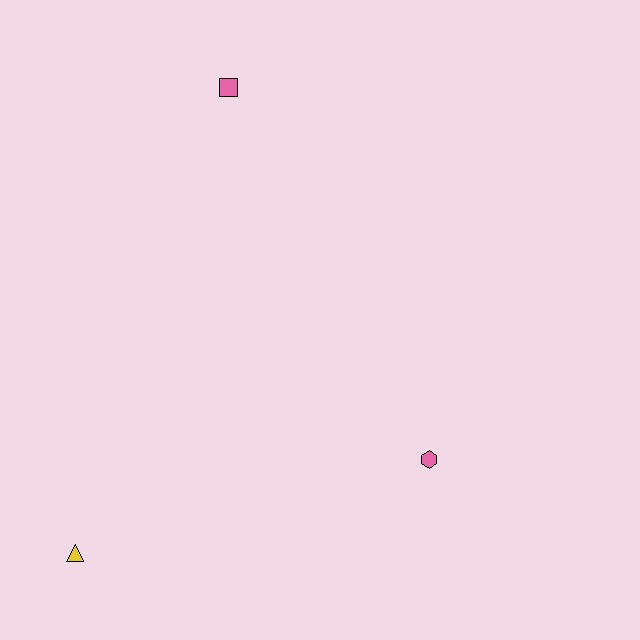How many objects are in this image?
There are 3 objects.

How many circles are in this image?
There are no circles.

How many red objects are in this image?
There are no red objects.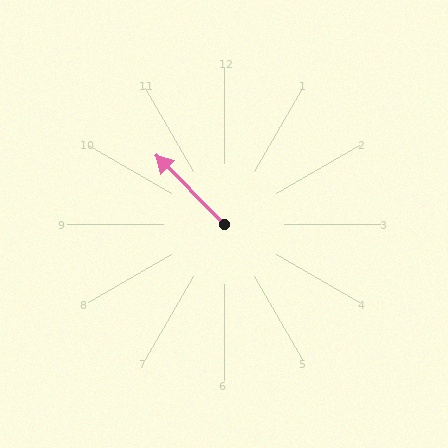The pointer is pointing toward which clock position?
Roughly 11 o'clock.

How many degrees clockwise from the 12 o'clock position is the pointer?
Approximately 315 degrees.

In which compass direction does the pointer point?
Northwest.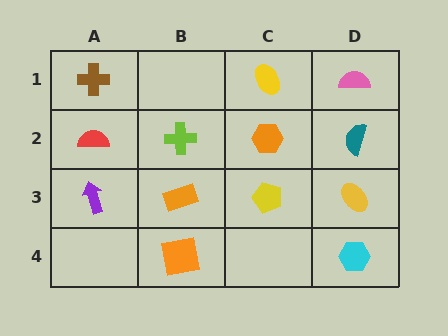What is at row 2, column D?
A teal semicircle.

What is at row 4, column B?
An orange square.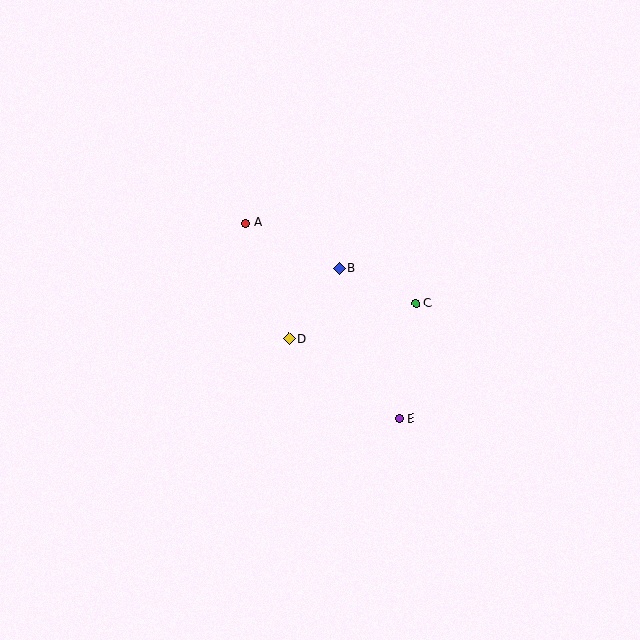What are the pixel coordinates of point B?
Point B is at (339, 268).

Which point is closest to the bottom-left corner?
Point D is closest to the bottom-left corner.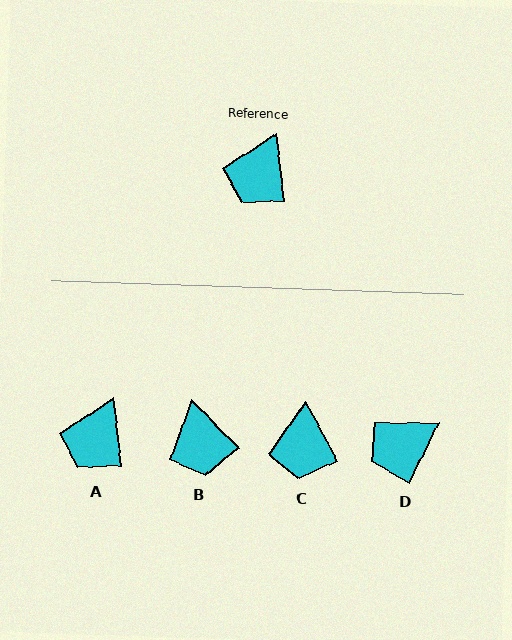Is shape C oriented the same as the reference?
No, it is off by about 22 degrees.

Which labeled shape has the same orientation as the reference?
A.